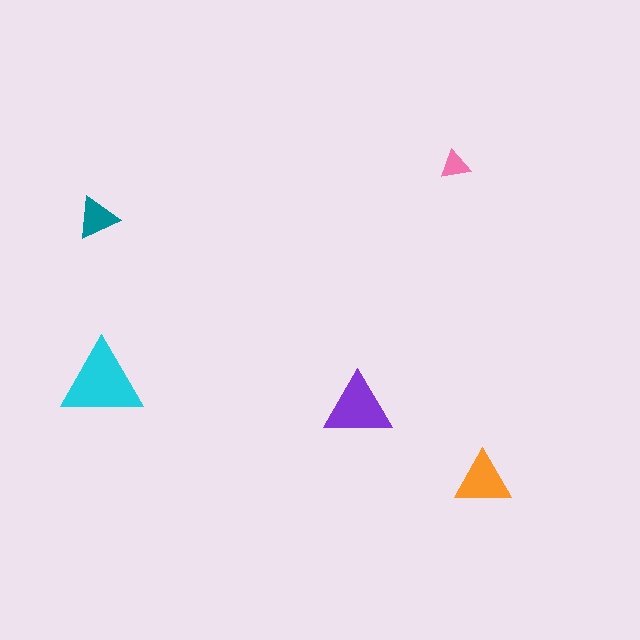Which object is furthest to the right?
The orange triangle is rightmost.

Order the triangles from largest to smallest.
the cyan one, the purple one, the orange one, the teal one, the pink one.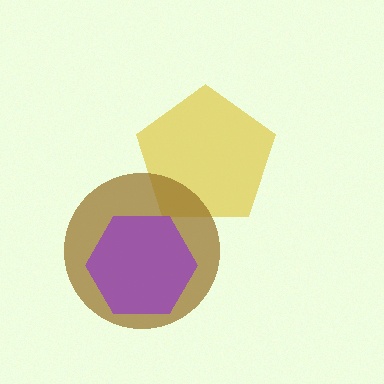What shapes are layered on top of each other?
The layered shapes are: a yellow pentagon, a brown circle, a purple hexagon.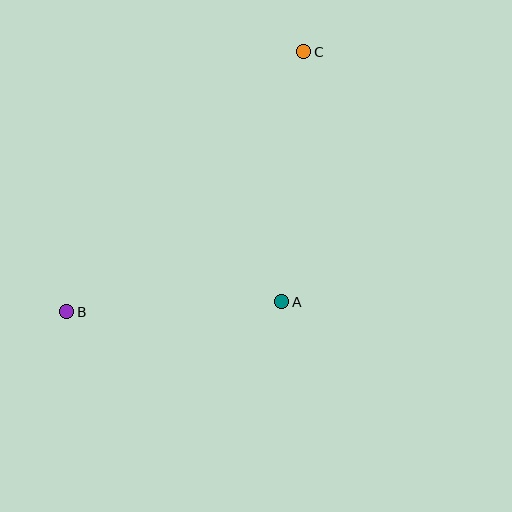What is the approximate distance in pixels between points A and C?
The distance between A and C is approximately 251 pixels.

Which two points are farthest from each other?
Points B and C are farthest from each other.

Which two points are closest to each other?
Points A and B are closest to each other.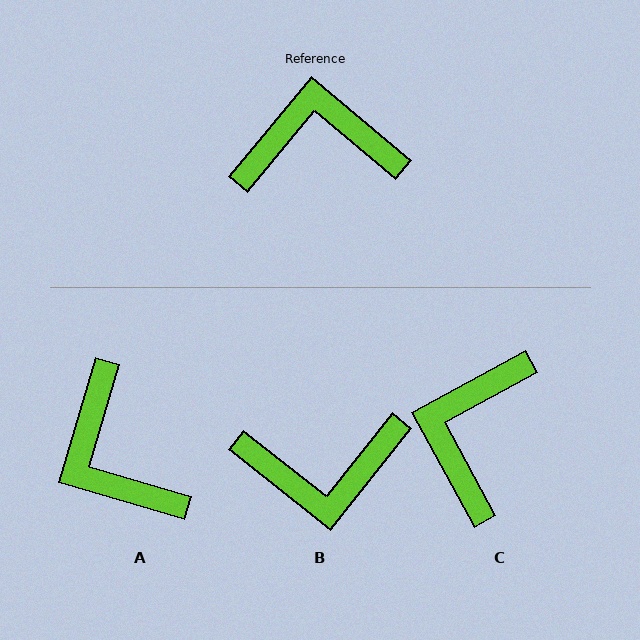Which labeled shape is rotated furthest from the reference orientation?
B, about 178 degrees away.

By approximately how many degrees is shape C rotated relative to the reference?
Approximately 69 degrees counter-clockwise.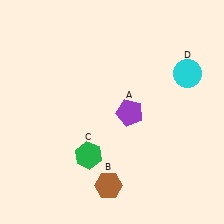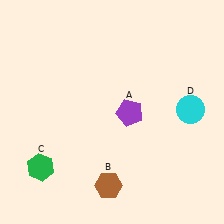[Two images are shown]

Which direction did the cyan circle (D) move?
The cyan circle (D) moved down.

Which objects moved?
The objects that moved are: the green hexagon (C), the cyan circle (D).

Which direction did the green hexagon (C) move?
The green hexagon (C) moved left.